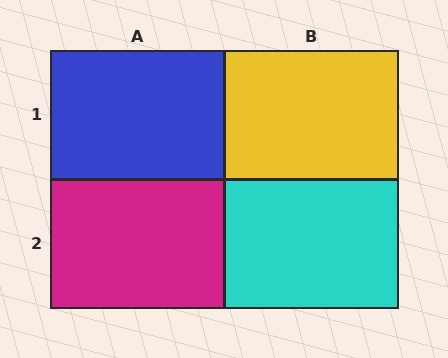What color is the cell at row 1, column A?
Blue.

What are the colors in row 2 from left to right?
Magenta, cyan.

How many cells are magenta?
1 cell is magenta.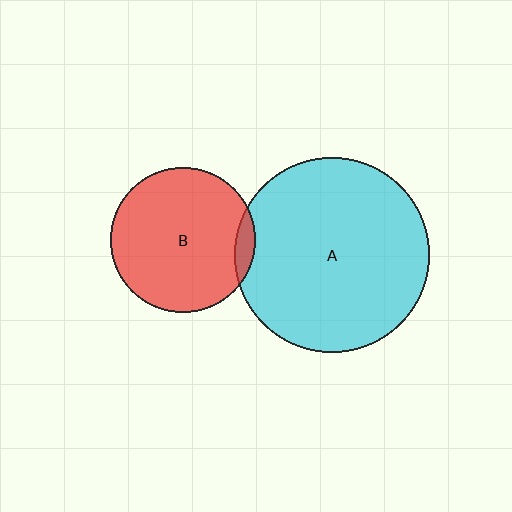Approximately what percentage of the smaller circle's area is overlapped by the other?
Approximately 5%.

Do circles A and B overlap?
Yes.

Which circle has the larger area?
Circle A (cyan).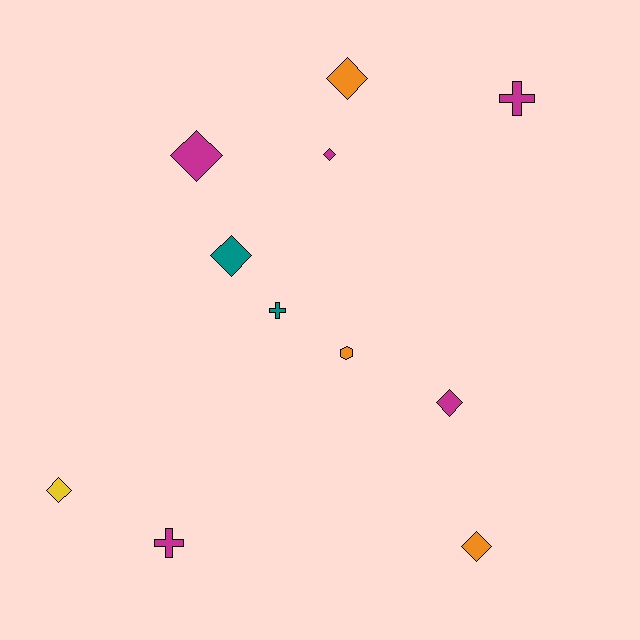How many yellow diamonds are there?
There is 1 yellow diamond.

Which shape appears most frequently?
Diamond, with 7 objects.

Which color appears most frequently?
Magenta, with 5 objects.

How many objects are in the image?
There are 11 objects.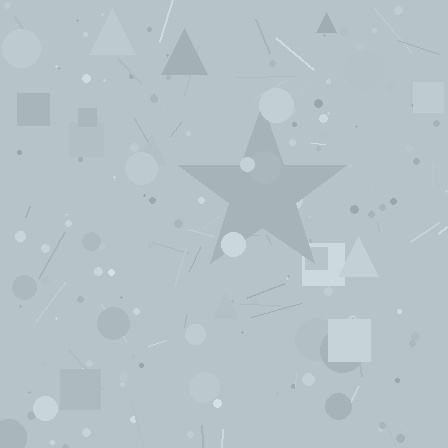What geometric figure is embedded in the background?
A star is embedded in the background.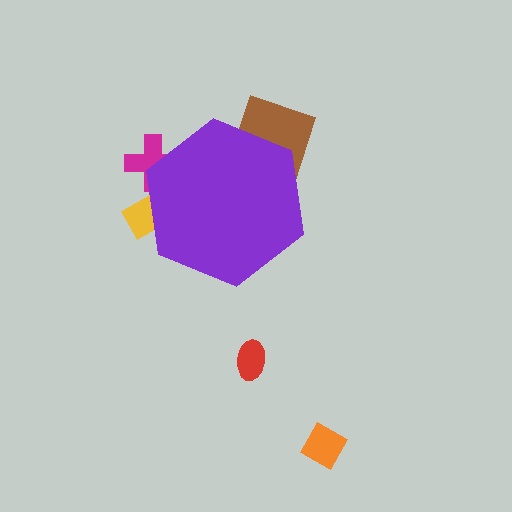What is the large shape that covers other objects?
A purple hexagon.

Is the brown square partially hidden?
Yes, the brown square is partially hidden behind the purple hexagon.